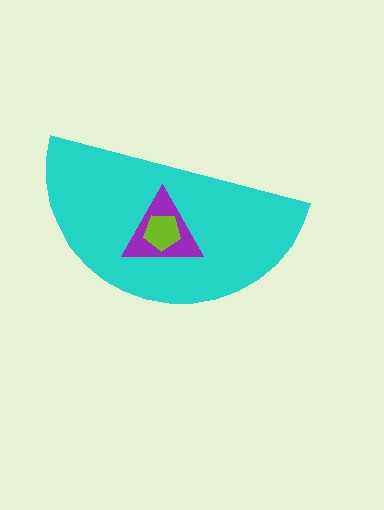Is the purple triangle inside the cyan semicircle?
Yes.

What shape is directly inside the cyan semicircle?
The purple triangle.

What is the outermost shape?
The cyan semicircle.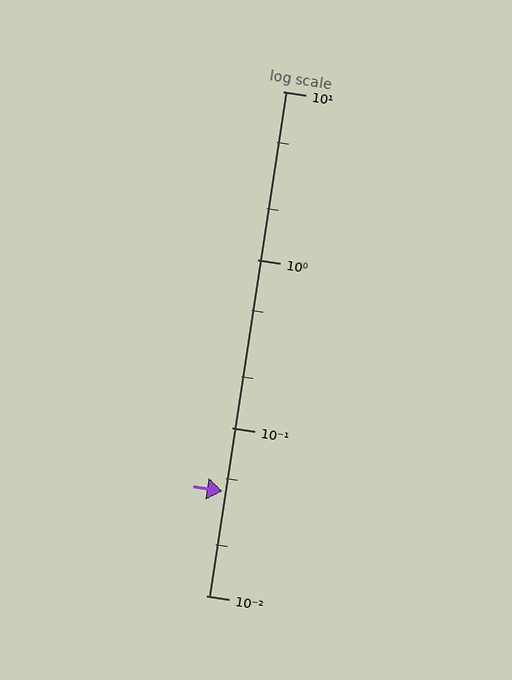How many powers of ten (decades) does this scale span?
The scale spans 3 decades, from 0.01 to 10.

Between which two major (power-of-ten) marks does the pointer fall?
The pointer is between 0.01 and 0.1.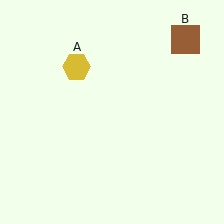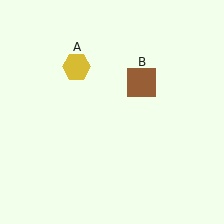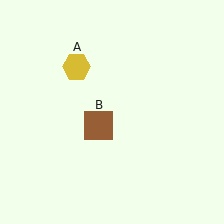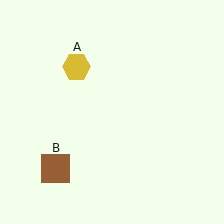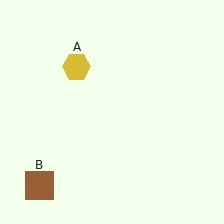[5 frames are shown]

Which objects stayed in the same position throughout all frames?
Yellow hexagon (object A) remained stationary.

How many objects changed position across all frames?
1 object changed position: brown square (object B).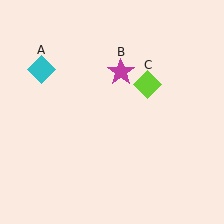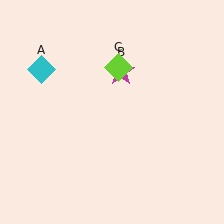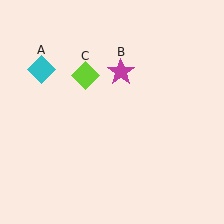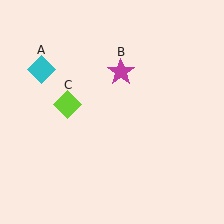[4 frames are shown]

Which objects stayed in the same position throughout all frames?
Cyan diamond (object A) and magenta star (object B) remained stationary.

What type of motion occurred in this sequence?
The lime diamond (object C) rotated counterclockwise around the center of the scene.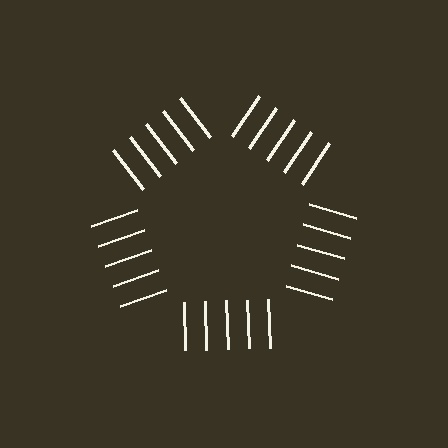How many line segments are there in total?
25 — 5 along each of the 5 edges.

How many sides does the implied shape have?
5 sides — the line-ends trace a pentagon.